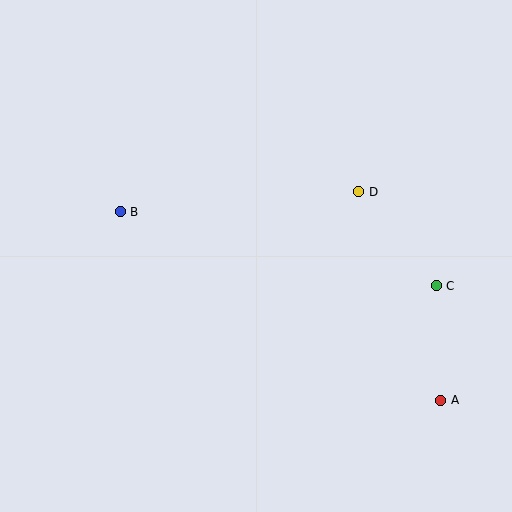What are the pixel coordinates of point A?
Point A is at (441, 400).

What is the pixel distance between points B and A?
The distance between B and A is 372 pixels.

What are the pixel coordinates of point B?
Point B is at (120, 212).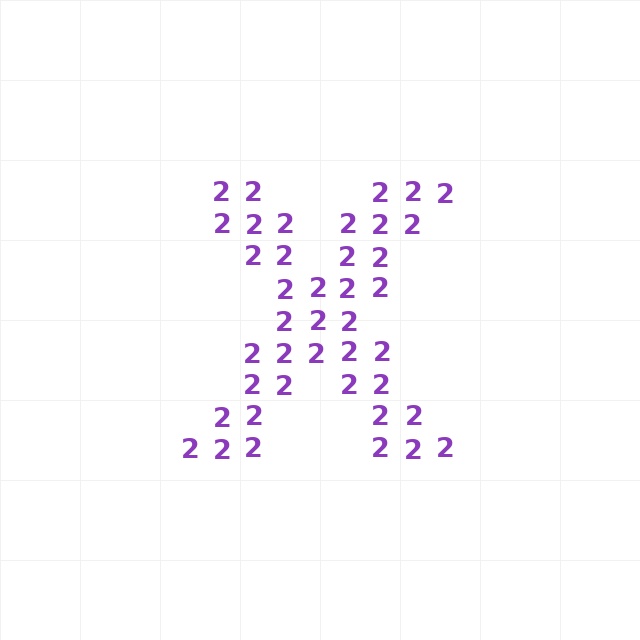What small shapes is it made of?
It is made of small digit 2's.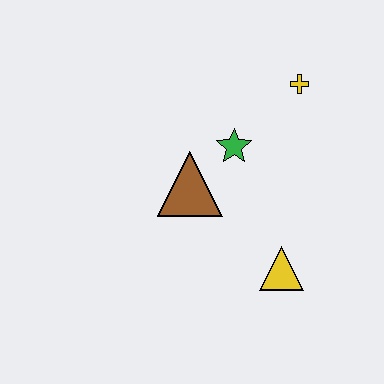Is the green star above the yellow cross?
No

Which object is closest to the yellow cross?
The green star is closest to the yellow cross.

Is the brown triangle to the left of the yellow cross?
Yes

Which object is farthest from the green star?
The yellow triangle is farthest from the green star.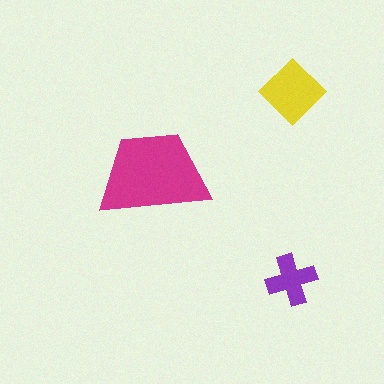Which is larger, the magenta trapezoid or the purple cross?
The magenta trapezoid.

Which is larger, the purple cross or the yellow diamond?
The yellow diamond.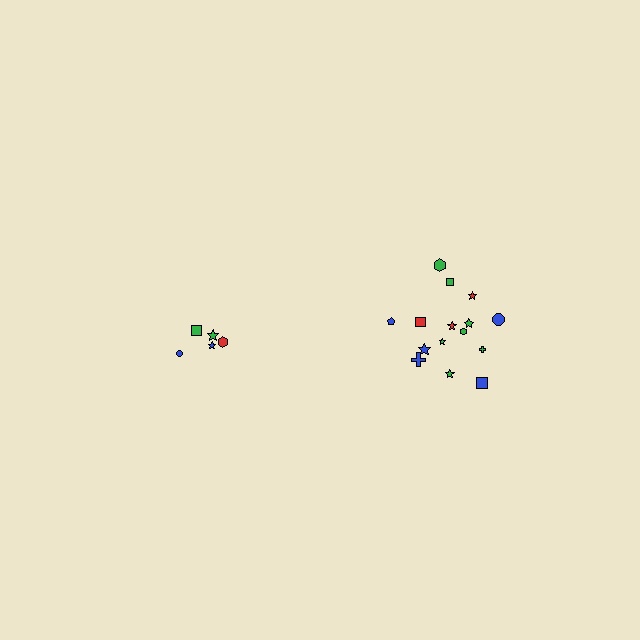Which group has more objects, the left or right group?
The right group.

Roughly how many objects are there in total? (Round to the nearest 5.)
Roughly 20 objects in total.